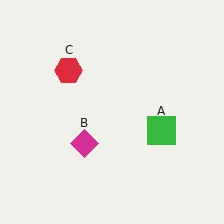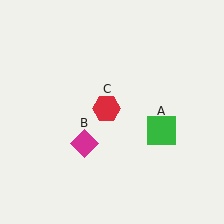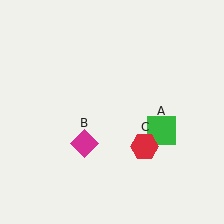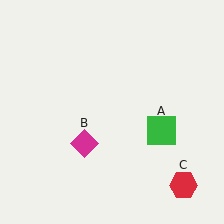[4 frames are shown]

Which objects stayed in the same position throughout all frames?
Green square (object A) and magenta diamond (object B) remained stationary.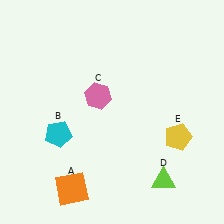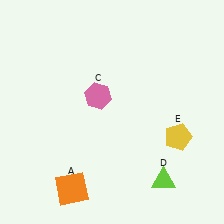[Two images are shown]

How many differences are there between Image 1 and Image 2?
There is 1 difference between the two images.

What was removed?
The cyan pentagon (B) was removed in Image 2.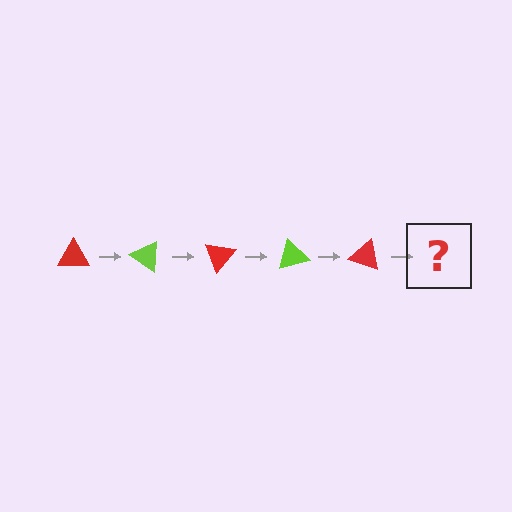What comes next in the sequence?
The next element should be a lime triangle, rotated 175 degrees from the start.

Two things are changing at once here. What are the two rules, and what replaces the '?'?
The two rules are that it rotates 35 degrees each step and the color cycles through red and lime. The '?' should be a lime triangle, rotated 175 degrees from the start.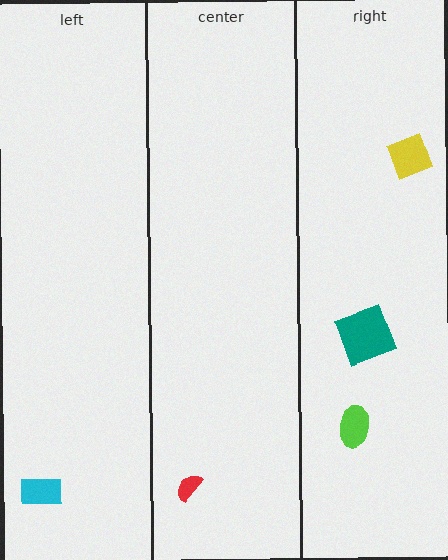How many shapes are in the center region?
1.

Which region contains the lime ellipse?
The right region.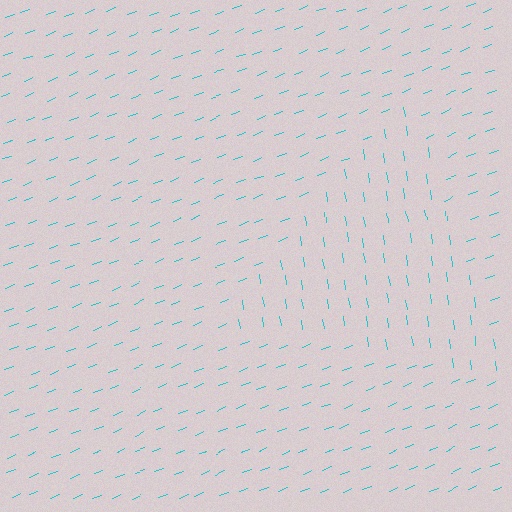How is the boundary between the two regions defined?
The boundary is defined purely by a change in line orientation (approximately 77 degrees difference). All lines are the same color and thickness.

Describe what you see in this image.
The image is filled with small cyan line segments. A triangle region in the image has lines oriented differently from the surrounding lines, creating a visible texture boundary.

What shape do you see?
I see a triangle.